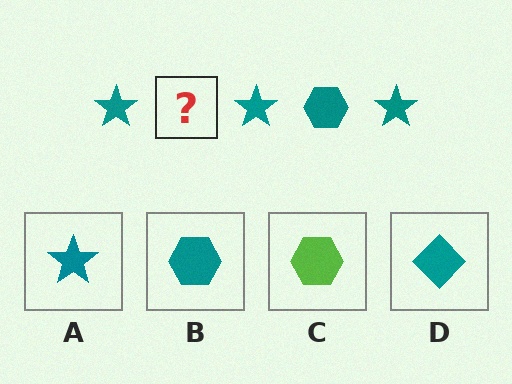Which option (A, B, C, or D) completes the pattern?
B.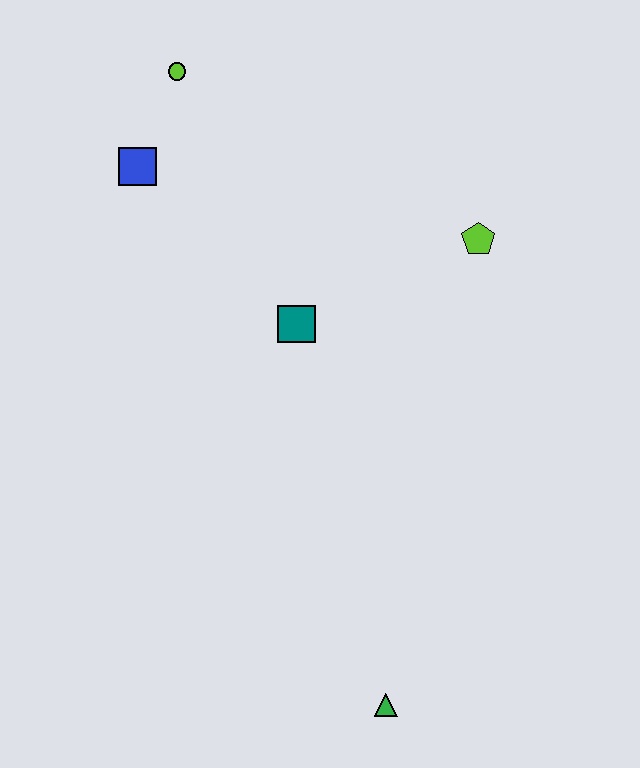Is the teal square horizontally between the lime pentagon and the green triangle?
No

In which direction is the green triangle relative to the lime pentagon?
The green triangle is below the lime pentagon.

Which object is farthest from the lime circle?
The green triangle is farthest from the lime circle.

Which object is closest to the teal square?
The lime pentagon is closest to the teal square.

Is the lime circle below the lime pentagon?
No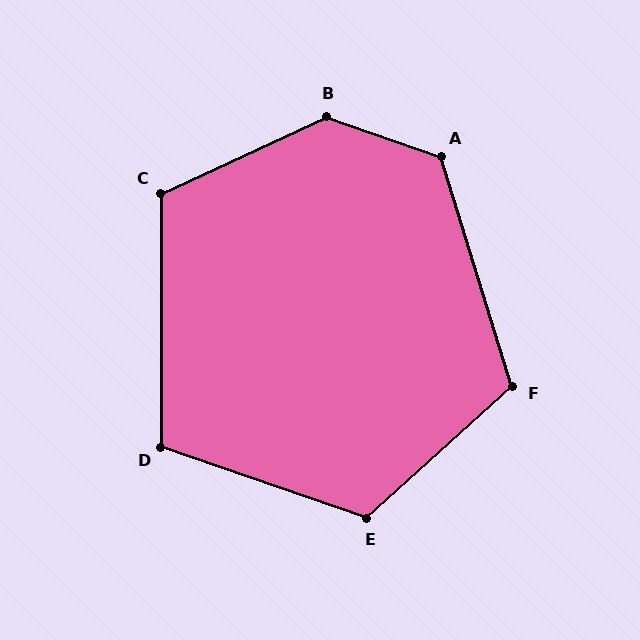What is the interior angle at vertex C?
Approximately 115 degrees (obtuse).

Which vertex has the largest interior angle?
B, at approximately 136 degrees.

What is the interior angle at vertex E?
Approximately 119 degrees (obtuse).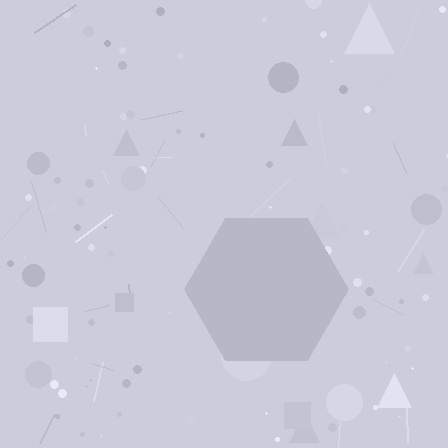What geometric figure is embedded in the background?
A hexagon is embedded in the background.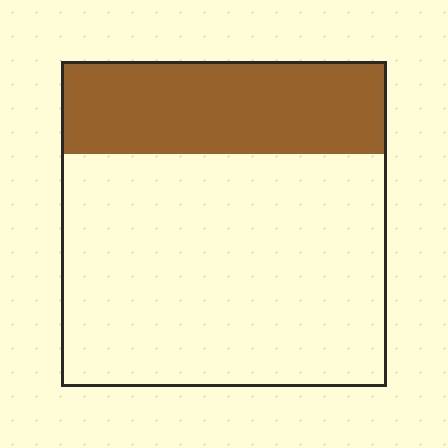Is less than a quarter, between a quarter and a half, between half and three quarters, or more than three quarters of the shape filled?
Between a quarter and a half.